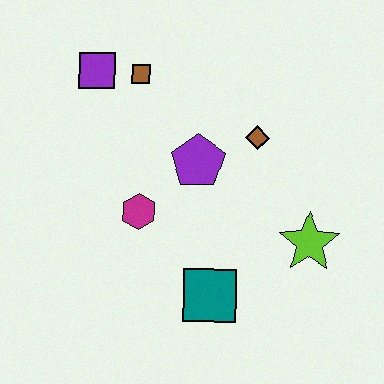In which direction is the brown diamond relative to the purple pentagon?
The brown diamond is to the right of the purple pentagon.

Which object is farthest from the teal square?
The purple square is farthest from the teal square.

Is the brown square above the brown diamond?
Yes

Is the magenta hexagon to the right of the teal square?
No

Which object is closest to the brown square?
The purple square is closest to the brown square.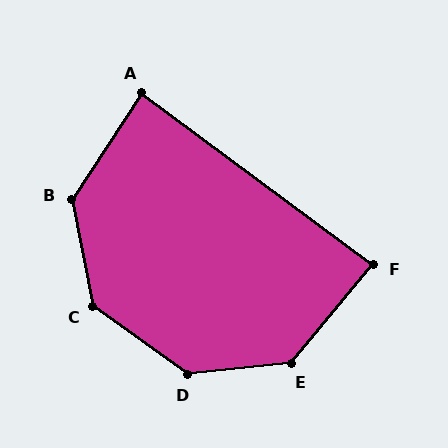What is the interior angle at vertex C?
Approximately 137 degrees (obtuse).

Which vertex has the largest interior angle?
D, at approximately 138 degrees.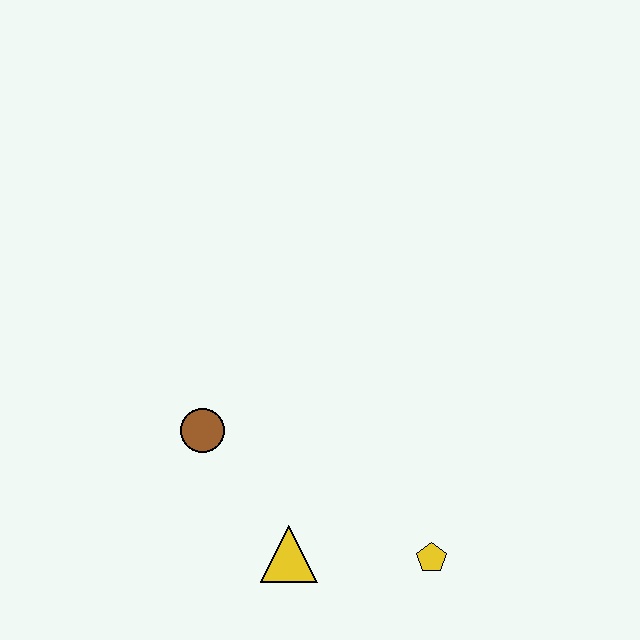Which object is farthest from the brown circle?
The yellow pentagon is farthest from the brown circle.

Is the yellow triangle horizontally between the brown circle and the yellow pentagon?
Yes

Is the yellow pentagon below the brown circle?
Yes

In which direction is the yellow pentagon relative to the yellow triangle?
The yellow pentagon is to the right of the yellow triangle.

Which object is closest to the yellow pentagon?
The yellow triangle is closest to the yellow pentagon.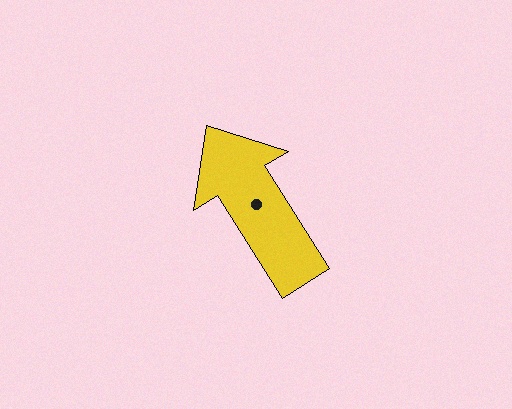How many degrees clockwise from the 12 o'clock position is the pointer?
Approximately 328 degrees.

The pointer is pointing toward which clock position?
Roughly 11 o'clock.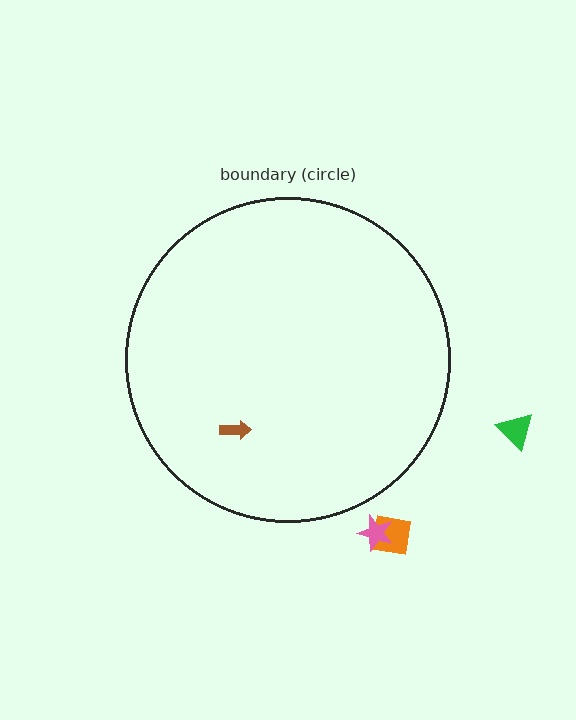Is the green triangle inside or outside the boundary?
Outside.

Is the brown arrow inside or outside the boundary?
Inside.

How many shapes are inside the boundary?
1 inside, 3 outside.